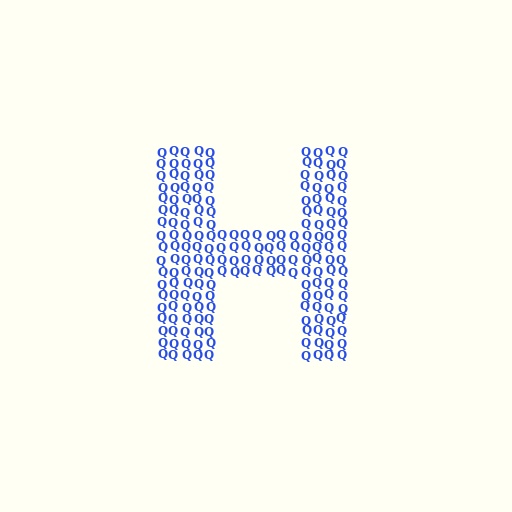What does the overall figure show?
The overall figure shows the letter H.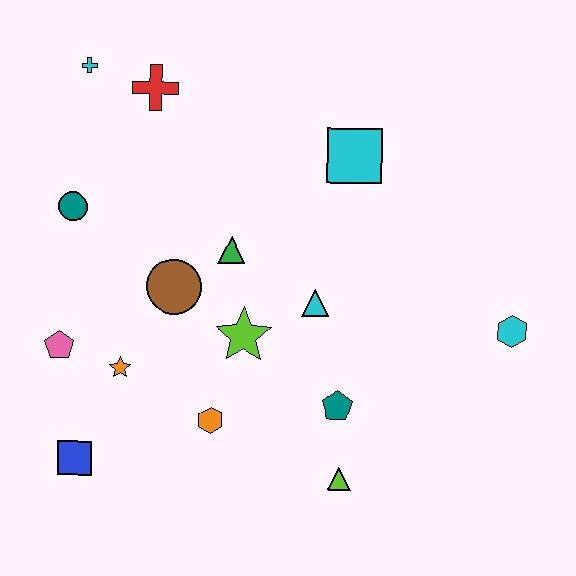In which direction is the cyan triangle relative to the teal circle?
The cyan triangle is to the right of the teal circle.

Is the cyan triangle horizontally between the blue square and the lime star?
No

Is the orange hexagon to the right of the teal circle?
Yes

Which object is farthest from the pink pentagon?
The cyan hexagon is farthest from the pink pentagon.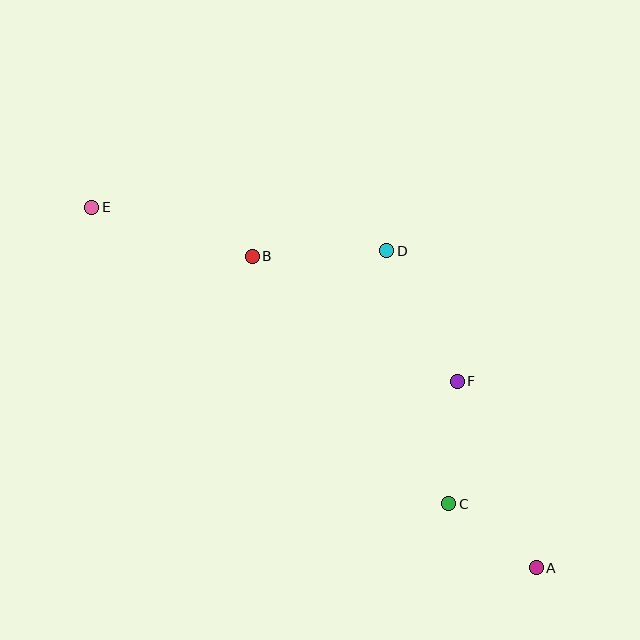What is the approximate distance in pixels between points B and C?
The distance between B and C is approximately 316 pixels.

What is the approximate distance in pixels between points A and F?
The distance between A and F is approximately 202 pixels.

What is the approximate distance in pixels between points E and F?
The distance between E and F is approximately 405 pixels.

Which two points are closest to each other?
Points A and C are closest to each other.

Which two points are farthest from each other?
Points A and E are farthest from each other.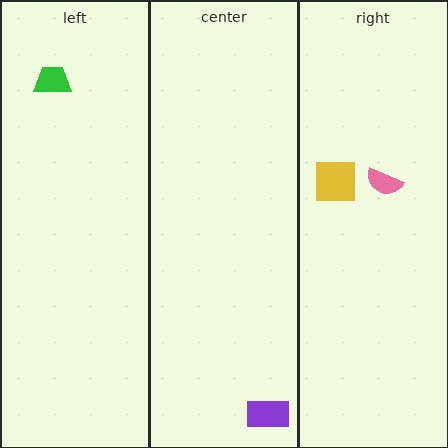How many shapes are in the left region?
1.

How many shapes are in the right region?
2.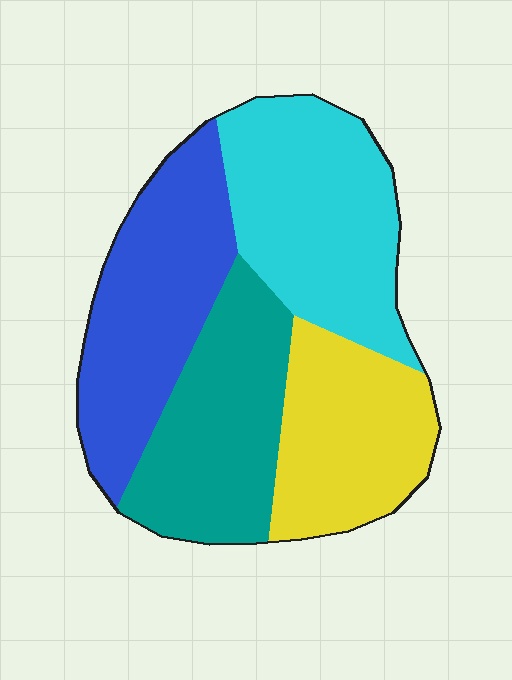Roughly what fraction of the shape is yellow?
Yellow covers 22% of the shape.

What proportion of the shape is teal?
Teal takes up about one quarter (1/4) of the shape.